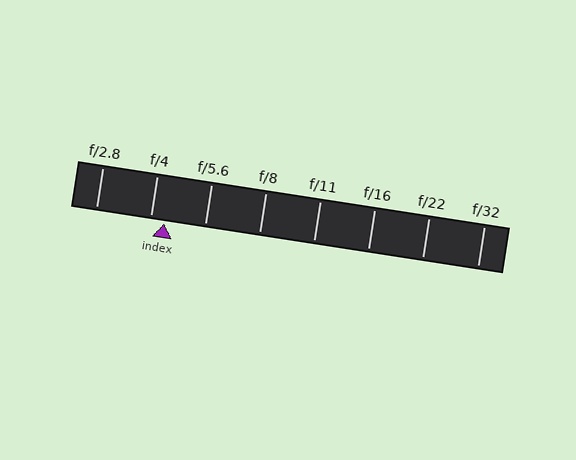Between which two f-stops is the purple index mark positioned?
The index mark is between f/4 and f/5.6.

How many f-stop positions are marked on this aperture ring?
There are 8 f-stop positions marked.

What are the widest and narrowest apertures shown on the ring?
The widest aperture shown is f/2.8 and the narrowest is f/32.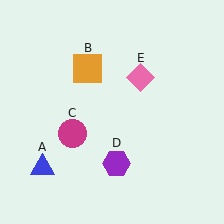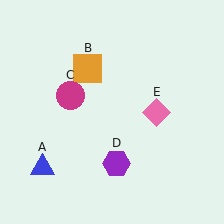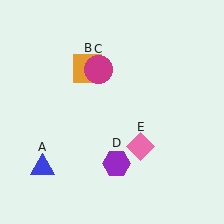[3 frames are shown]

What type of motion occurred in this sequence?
The magenta circle (object C), pink diamond (object E) rotated clockwise around the center of the scene.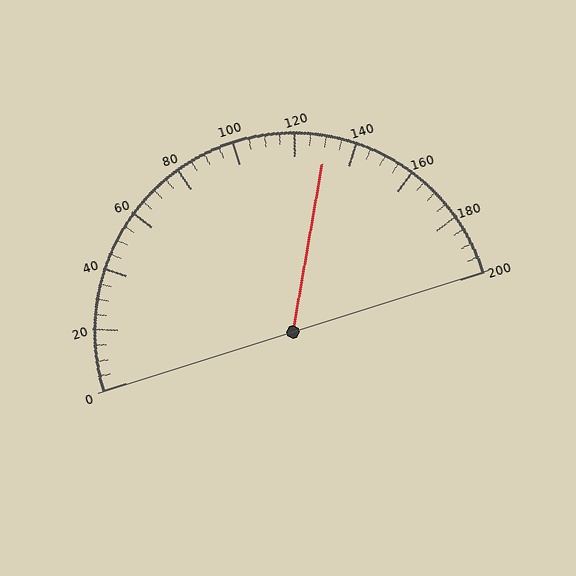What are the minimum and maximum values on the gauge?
The gauge ranges from 0 to 200.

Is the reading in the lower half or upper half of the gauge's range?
The reading is in the upper half of the range (0 to 200).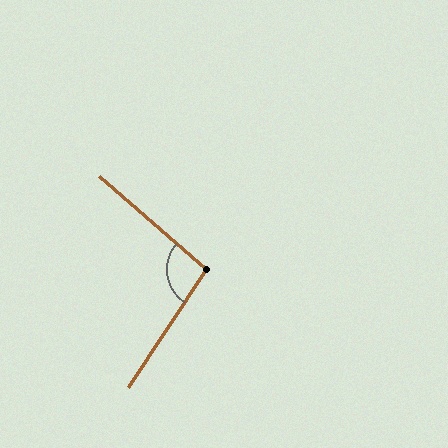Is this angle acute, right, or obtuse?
It is obtuse.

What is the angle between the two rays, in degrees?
Approximately 98 degrees.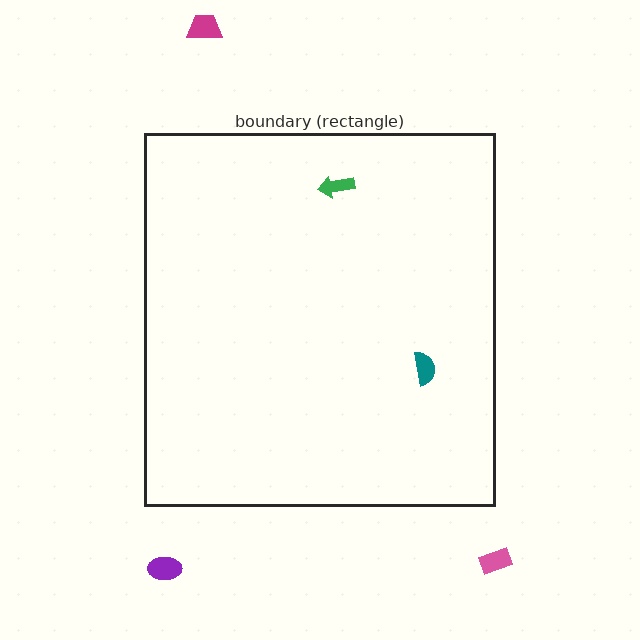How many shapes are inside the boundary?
2 inside, 3 outside.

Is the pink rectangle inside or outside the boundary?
Outside.